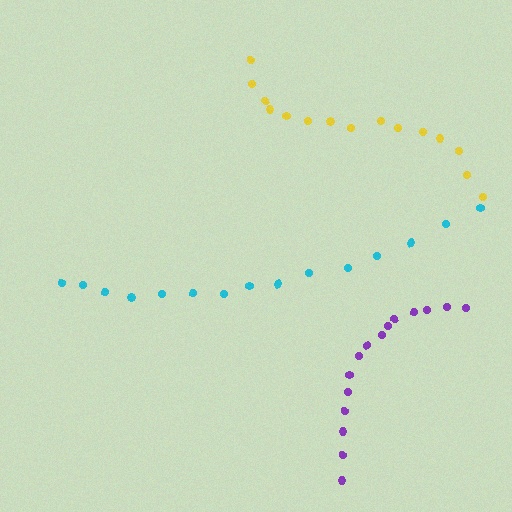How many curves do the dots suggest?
There are 3 distinct paths.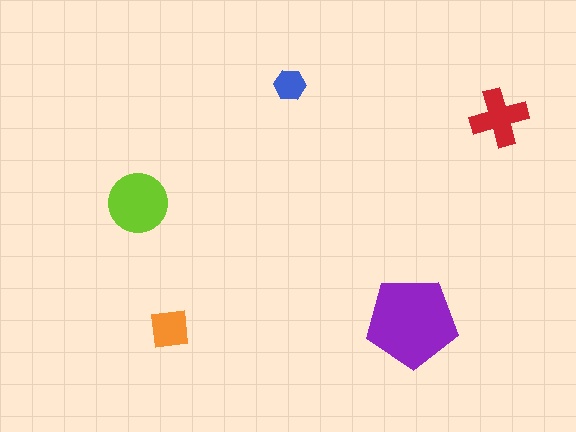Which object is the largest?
The purple pentagon.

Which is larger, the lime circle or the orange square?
The lime circle.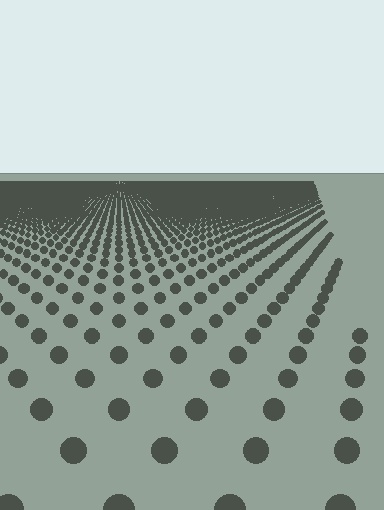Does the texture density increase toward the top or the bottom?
Density increases toward the top.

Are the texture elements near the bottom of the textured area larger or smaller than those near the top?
Larger. Near the bottom, elements are closer to the viewer and appear at a bigger on-screen size.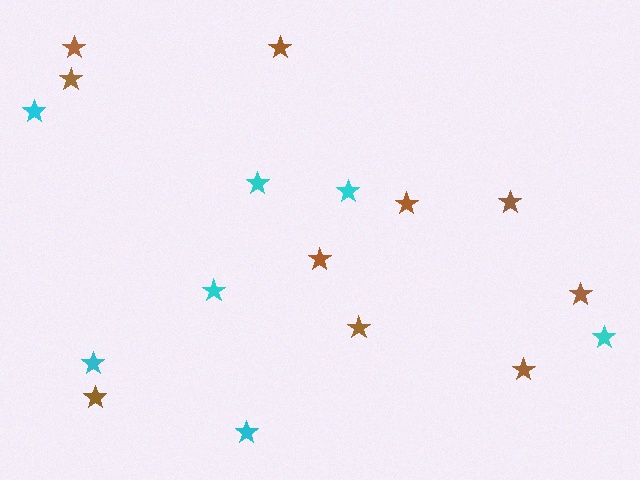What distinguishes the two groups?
There are 2 groups: one group of cyan stars (7) and one group of brown stars (10).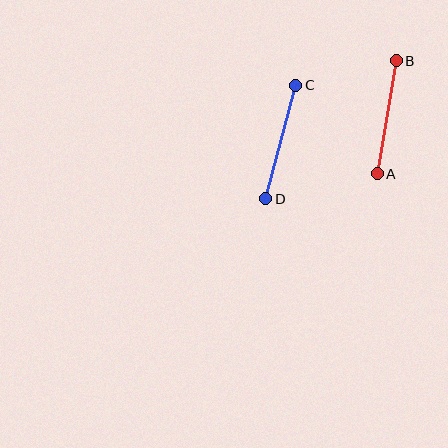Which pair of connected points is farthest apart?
Points C and D are farthest apart.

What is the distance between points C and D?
The distance is approximately 117 pixels.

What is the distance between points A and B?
The distance is approximately 115 pixels.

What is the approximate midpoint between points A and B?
The midpoint is at approximately (387, 117) pixels.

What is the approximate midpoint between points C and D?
The midpoint is at approximately (281, 142) pixels.